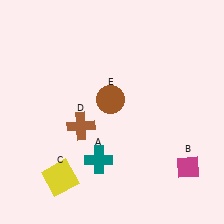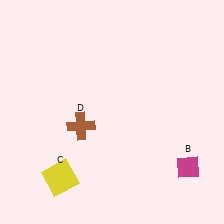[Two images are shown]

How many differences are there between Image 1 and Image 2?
There are 2 differences between the two images.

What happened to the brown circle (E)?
The brown circle (E) was removed in Image 2. It was in the top-left area of Image 1.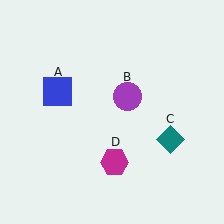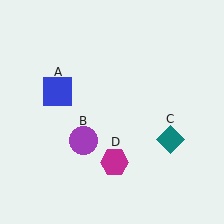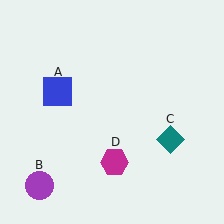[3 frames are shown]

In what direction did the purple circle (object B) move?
The purple circle (object B) moved down and to the left.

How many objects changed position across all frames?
1 object changed position: purple circle (object B).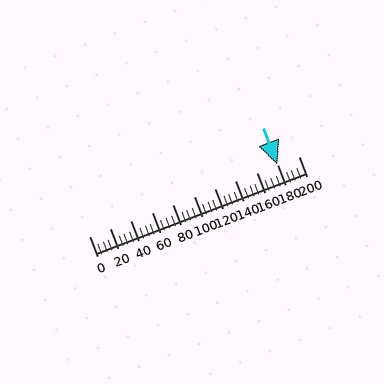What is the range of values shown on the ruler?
The ruler shows values from 0 to 200.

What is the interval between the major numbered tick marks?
The major tick marks are spaced 20 units apart.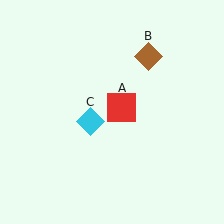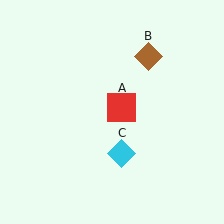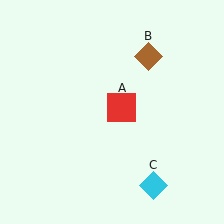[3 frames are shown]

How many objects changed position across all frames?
1 object changed position: cyan diamond (object C).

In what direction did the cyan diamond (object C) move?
The cyan diamond (object C) moved down and to the right.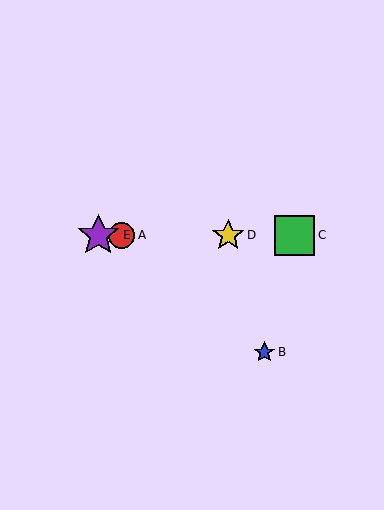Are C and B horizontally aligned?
No, C is at y≈235 and B is at y≈352.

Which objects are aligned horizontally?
Objects A, C, D, E are aligned horizontally.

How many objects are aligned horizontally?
4 objects (A, C, D, E) are aligned horizontally.